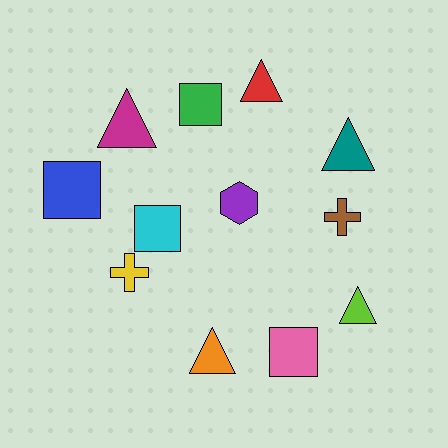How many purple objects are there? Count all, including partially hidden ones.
There is 1 purple object.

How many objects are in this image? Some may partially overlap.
There are 12 objects.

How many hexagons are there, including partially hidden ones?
There is 1 hexagon.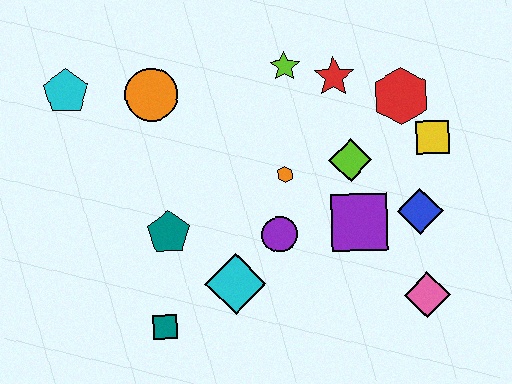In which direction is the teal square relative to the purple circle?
The teal square is to the left of the purple circle.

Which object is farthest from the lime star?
The teal square is farthest from the lime star.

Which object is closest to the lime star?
The red star is closest to the lime star.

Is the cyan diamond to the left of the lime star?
Yes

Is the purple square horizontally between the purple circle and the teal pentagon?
No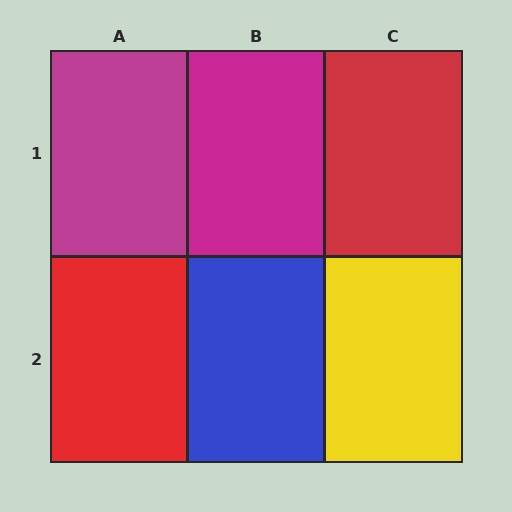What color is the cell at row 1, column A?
Magenta.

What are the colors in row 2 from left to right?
Red, blue, yellow.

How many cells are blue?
1 cell is blue.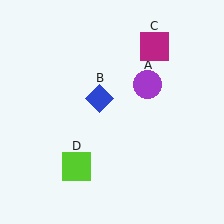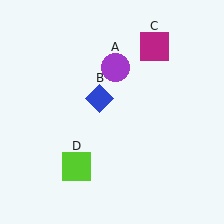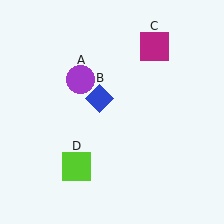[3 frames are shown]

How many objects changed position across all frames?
1 object changed position: purple circle (object A).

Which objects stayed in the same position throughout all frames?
Blue diamond (object B) and magenta square (object C) and lime square (object D) remained stationary.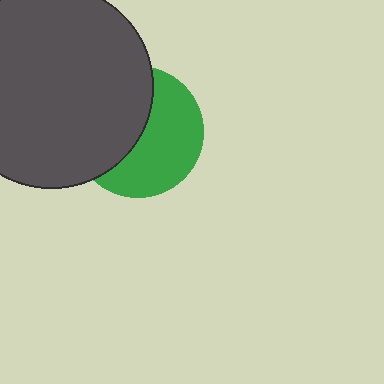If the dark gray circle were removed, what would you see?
You would see the complete green circle.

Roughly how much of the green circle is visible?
About half of it is visible (roughly 52%).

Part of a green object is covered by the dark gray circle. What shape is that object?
It is a circle.